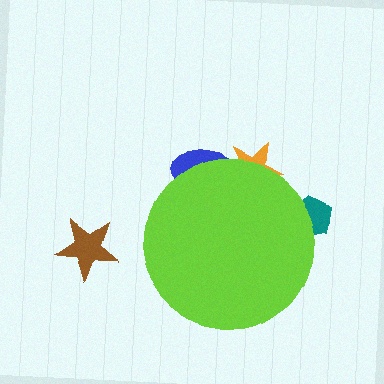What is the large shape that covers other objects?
A lime circle.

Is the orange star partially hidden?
Yes, the orange star is partially hidden behind the lime circle.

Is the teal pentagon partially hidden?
Yes, the teal pentagon is partially hidden behind the lime circle.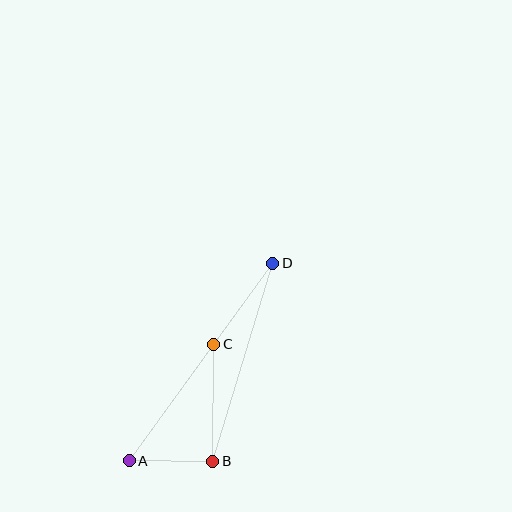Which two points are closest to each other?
Points A and B are closest to each other.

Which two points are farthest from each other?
Points A and D are farthest from each other.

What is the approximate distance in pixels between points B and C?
The distance between B and C is approximately 117 pixels.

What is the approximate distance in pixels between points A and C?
The distance between A and C is approximately 144 pixels.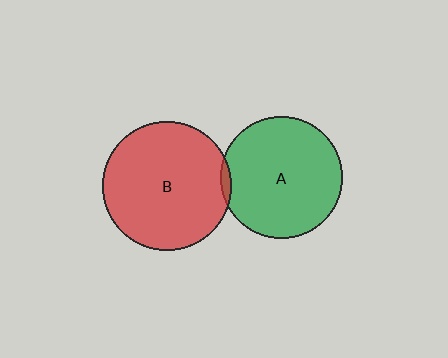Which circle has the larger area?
Circle B (red).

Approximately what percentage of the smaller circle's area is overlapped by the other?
Approximately 5%.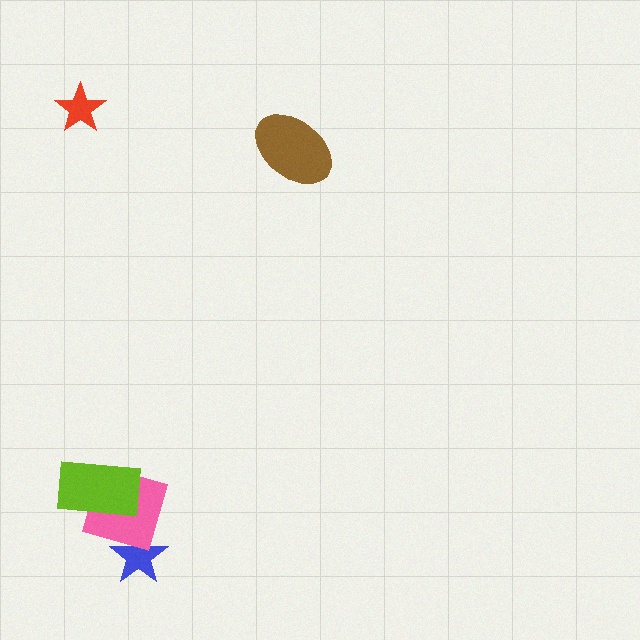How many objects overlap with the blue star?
1 object overlaps with the blue star.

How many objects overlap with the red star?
0 objects overlap with the red star.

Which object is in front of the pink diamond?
The lime rectangle is in front of the pink diamond.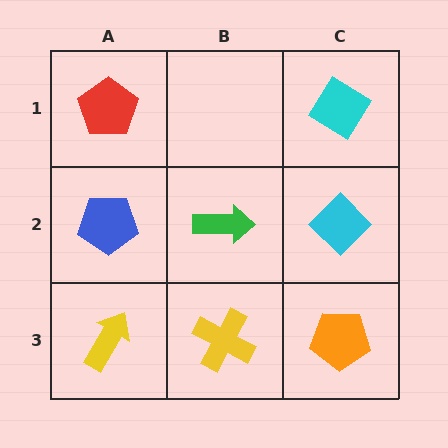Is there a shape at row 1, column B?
No, that cell is empty.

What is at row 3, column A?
A yellow arrow.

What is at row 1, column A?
A red pentagon.